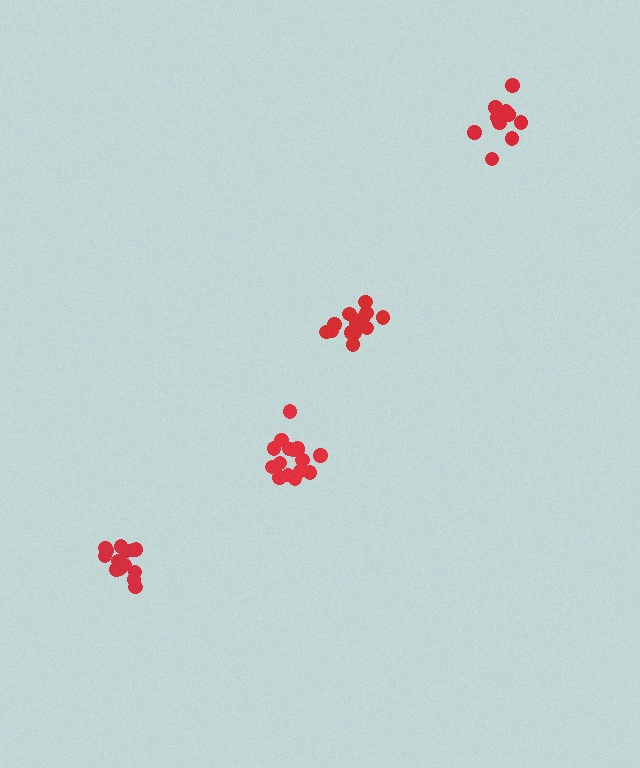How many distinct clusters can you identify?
There are 4 distinct clusters.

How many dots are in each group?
Group 1: 15 dots, Group 2: 16 dots, Group 3: 11 dots, Group 4: 14 dots (56 total).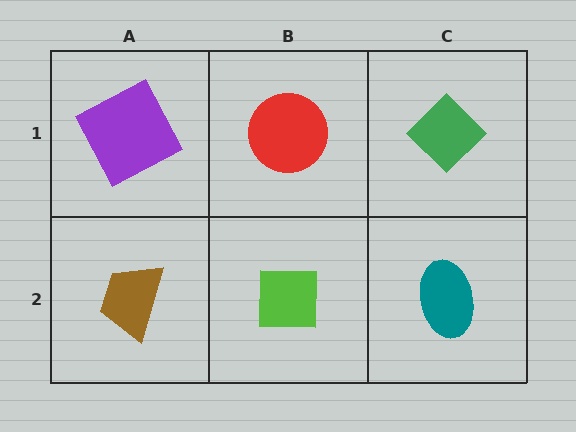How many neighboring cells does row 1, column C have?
2.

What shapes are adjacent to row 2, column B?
A red circle (row 1, column B), a brown trapezoid (row 2, column A), a teal ellipse (row 2, column C).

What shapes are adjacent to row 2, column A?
A purple square (row 1, column A), a lime square (row 2, column B).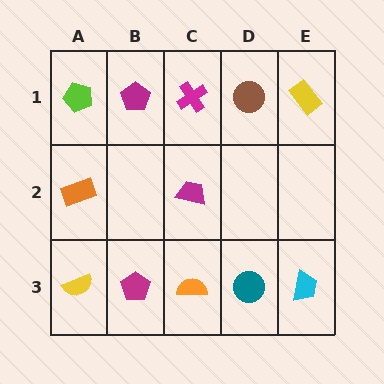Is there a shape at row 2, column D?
No, that cell is empty.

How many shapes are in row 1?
5 shapes.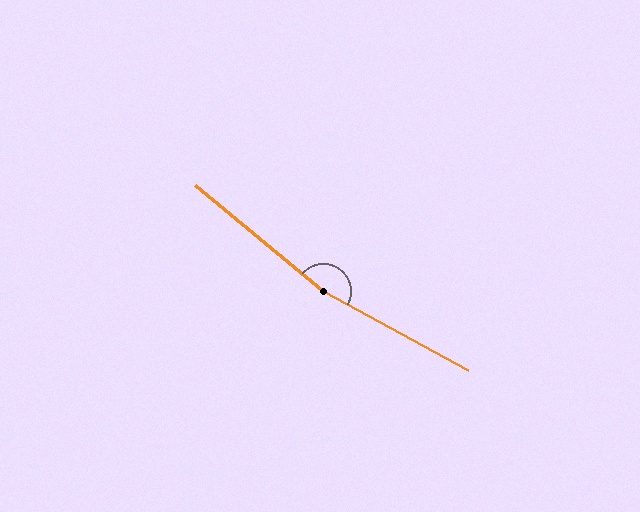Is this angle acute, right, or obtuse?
It is obtuse.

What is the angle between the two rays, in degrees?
Approximately 169 degrees.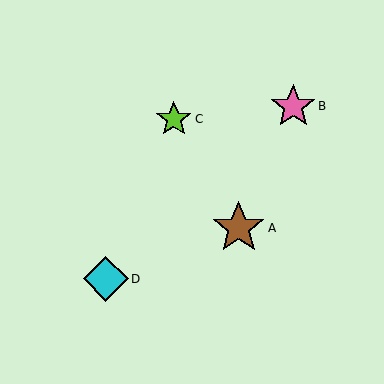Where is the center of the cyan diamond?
The center of the cyan diamond is at (106, 279).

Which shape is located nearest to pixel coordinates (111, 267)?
The cyan diamond (labeled D) at (106, 279) is nearest to that location.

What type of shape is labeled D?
Shape D is a cyan diamond.